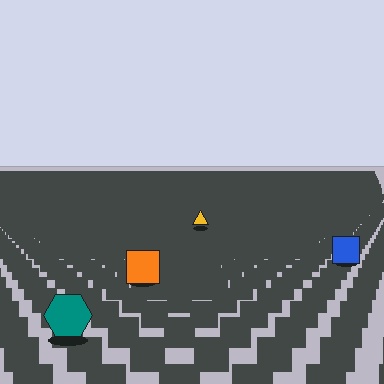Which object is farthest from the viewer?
The yellow triangle is farthest from the viewer. It appears smaller and the ground texture around it is denser.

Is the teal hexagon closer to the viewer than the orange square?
Yes. The teal hexagon is closer — you can tell from the texture gradient: the ground texture is coarser near it.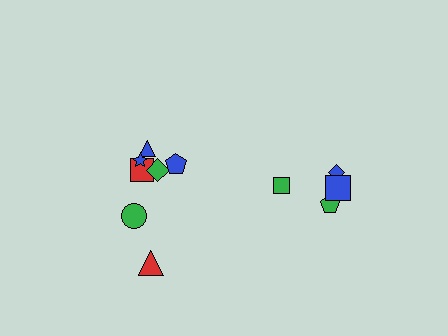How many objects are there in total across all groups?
There are 11 objects.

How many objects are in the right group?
There are 4 objects.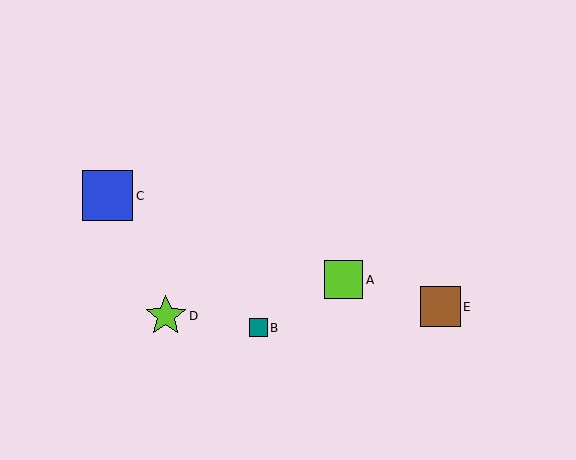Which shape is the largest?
The blue square (labeled C) is the largest.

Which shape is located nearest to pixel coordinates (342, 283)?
The lime square (labeled A) at (344, 280) is nearest to that location.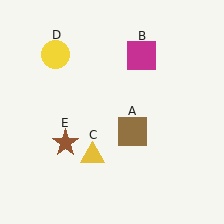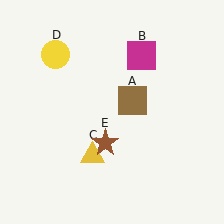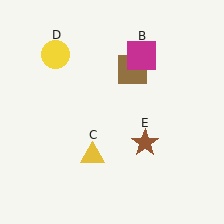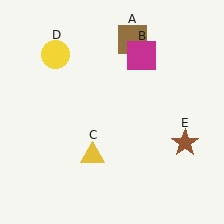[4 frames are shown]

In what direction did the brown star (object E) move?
The brown star (object E) moved right.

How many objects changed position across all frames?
2 objects changed position: brown square (object A), brown star (object E).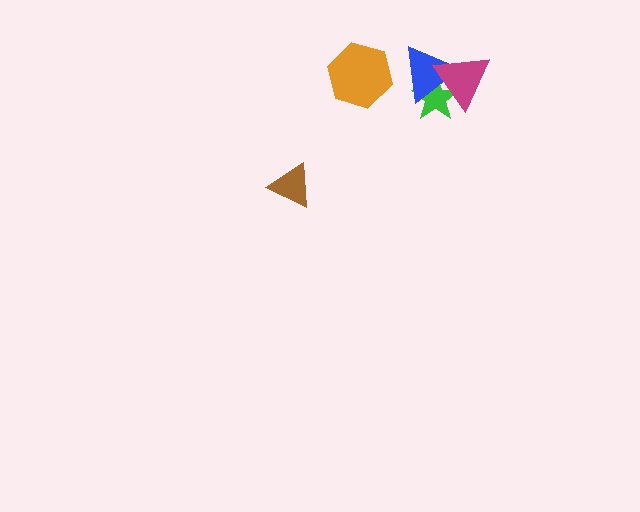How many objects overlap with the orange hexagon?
0 objects overlap with the orange hexagon.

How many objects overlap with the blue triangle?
2 objects overlap with the blue triangle.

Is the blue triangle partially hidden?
Yes, it is partially covered by another shape.